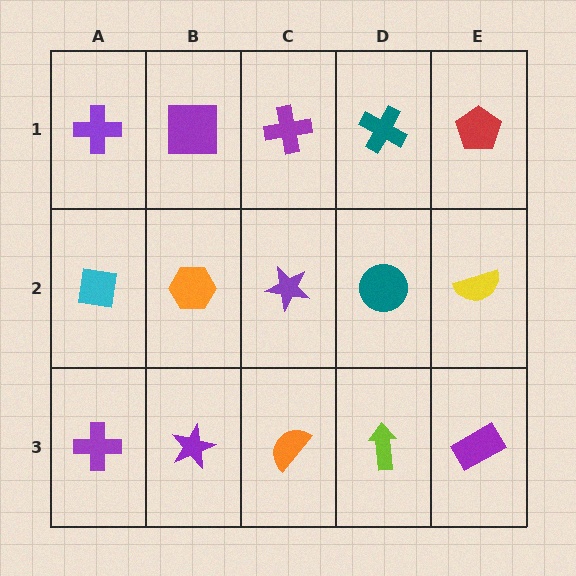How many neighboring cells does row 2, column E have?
3.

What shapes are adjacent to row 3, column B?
An orange hexagon (row 2, column B), a purple cross (row 3, column A), an orange semicircle (row 3, column C).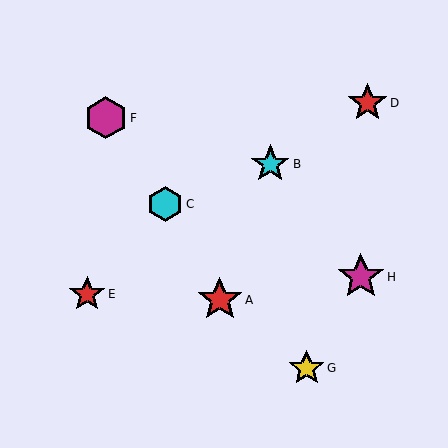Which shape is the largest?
The magenta star (labeled H) is the largest.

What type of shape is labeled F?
Shape F is a magenta hexagon.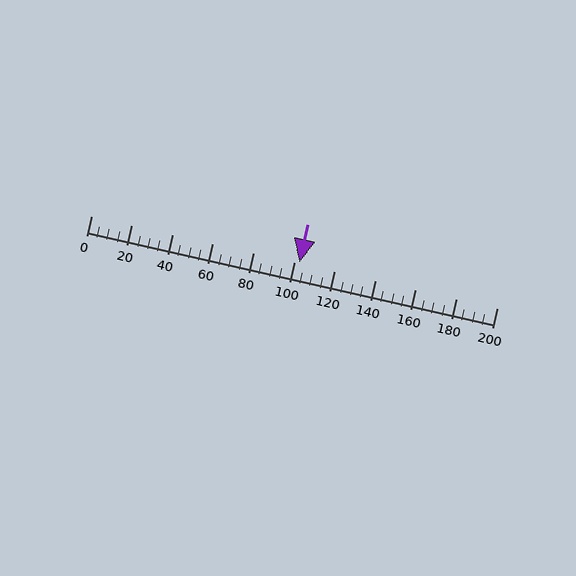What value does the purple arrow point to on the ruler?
The purple arrow points to approximately 103.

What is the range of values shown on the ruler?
The ruler shows values from 0 to 200.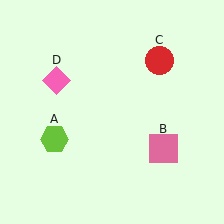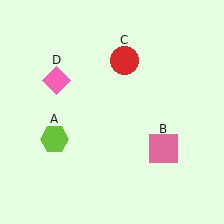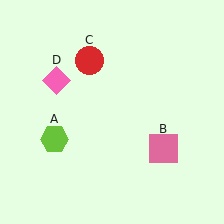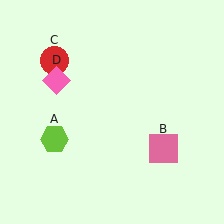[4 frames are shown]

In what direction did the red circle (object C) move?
The red circle (object C) moved left.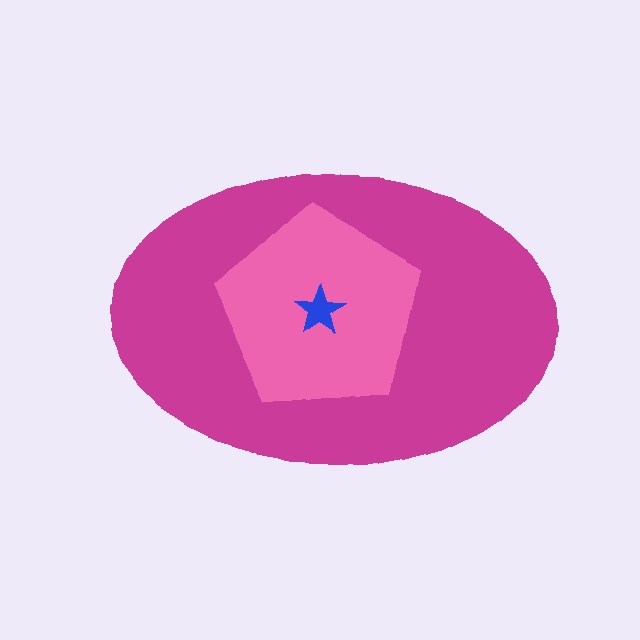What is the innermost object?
The blue star.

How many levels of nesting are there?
3.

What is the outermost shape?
The magenta ellipse.